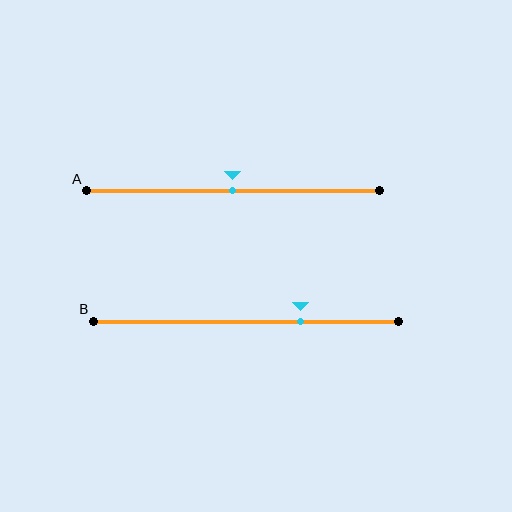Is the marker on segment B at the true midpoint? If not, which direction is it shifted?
No, the marker on segment B is shifted to the right by about 18% of the segment length.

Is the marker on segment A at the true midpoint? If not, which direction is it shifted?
Yes, the marker on segment A is at the true midpoint.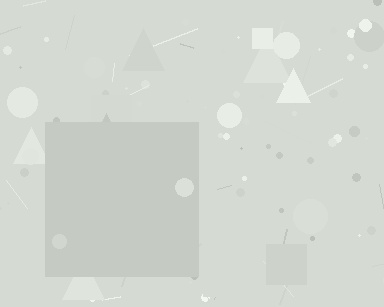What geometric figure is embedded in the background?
A square is embedded in the background.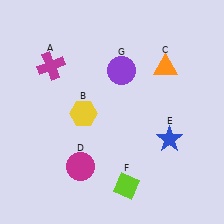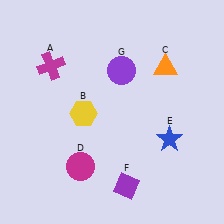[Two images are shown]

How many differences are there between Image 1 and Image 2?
There is 1 difference between the two images.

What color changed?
The diamond (F) changed from lime in Image 1 to purple in Image 2.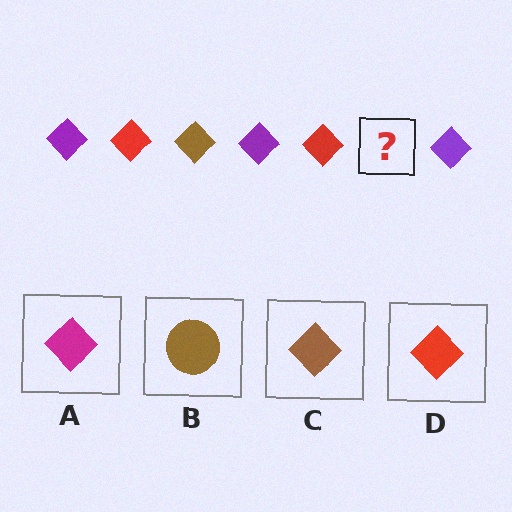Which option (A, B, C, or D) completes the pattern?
C.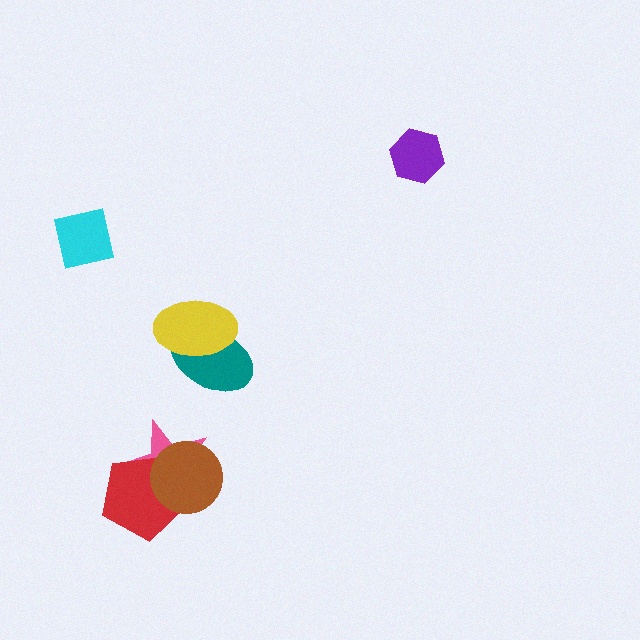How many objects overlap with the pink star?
2 objects overlap with the pink star.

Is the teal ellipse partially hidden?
Yes, it is partially covered by another shape.